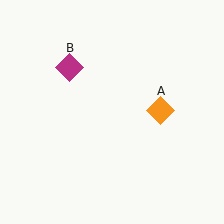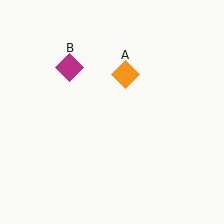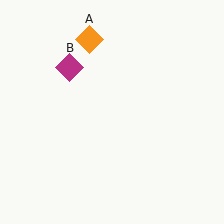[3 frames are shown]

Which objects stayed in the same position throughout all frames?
Magenta diamond (object B) remained stationary.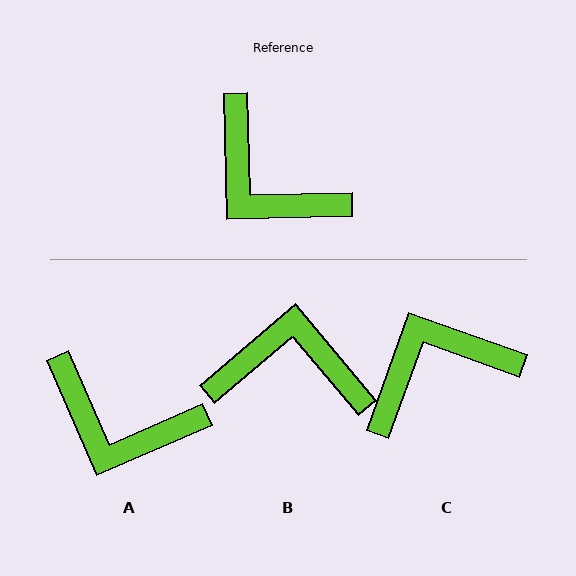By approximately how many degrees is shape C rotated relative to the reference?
Approximately 111 degrees clockwise.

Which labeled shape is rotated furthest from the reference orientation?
B, about 141 degrees away.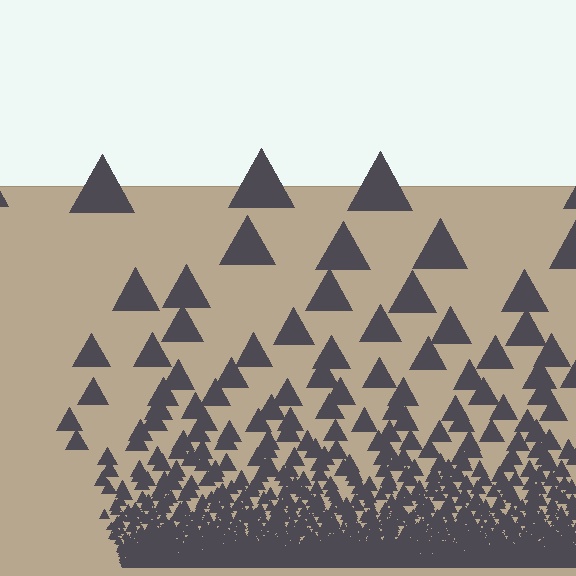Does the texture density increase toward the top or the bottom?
Density increases toward the bottom.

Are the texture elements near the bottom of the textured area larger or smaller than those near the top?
Smaller. The gradient is inverted — elements near the bottom are smaller and denser.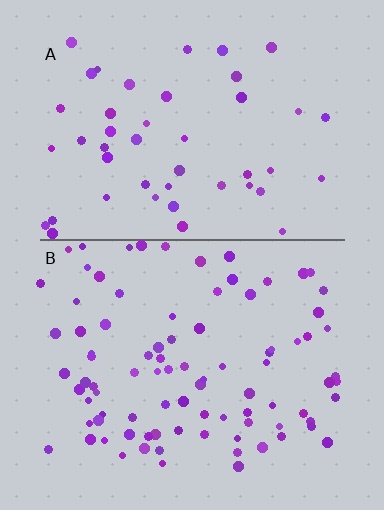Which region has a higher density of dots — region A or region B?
B (the bottom).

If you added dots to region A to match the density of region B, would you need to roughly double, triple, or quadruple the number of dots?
Approximately double.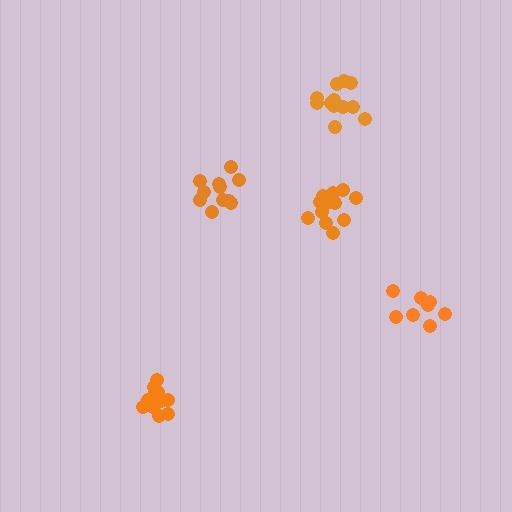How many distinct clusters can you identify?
There are 5 distinct clusters.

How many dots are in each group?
Group 1: 8 dots, Group 2: 11 dots, Group 3: 13 dots, Group 4: 12 dots, Group 5: 12 dots (56 total).